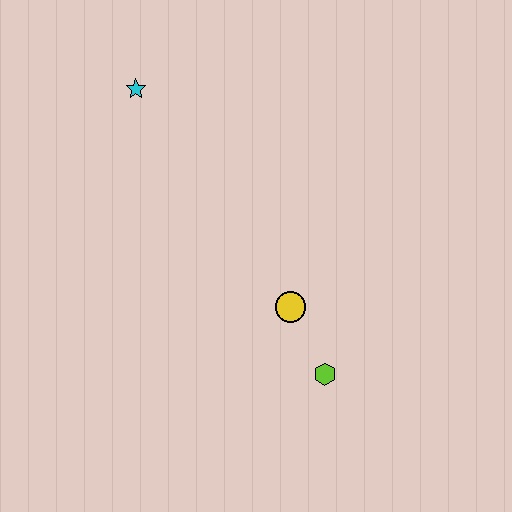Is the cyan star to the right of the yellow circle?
No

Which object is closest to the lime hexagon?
The yellow circle is closest to the lime hexagon.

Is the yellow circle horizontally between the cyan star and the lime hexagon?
Yes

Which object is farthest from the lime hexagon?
The cyan star is farthest from the lime hexagon.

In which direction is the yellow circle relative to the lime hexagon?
The yellow circle is above the lime hexagon.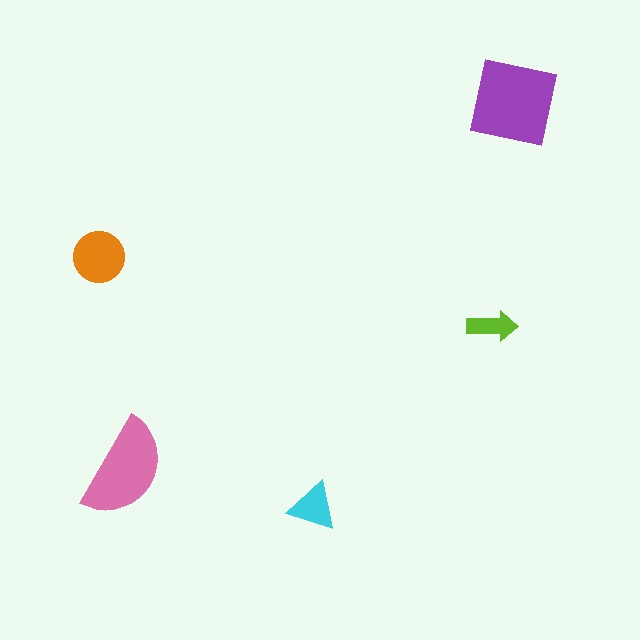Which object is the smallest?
The lime arrow.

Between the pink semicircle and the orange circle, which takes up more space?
The pink semicircle.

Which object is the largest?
The purple square.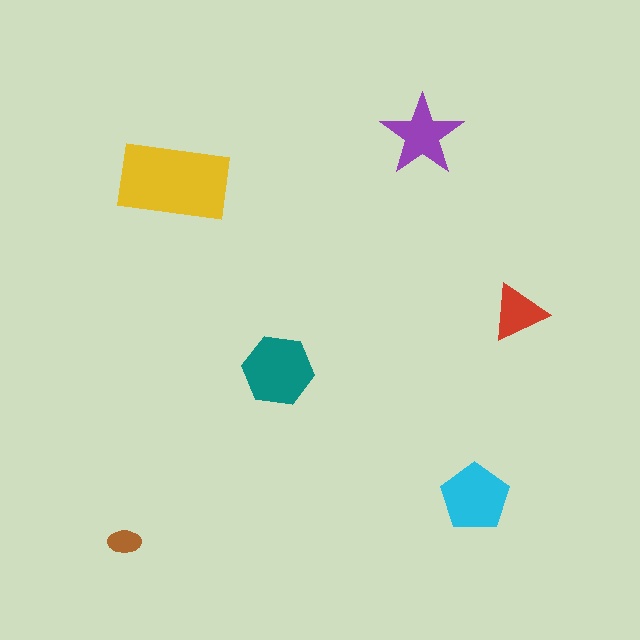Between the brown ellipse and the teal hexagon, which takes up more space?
The teal hexagon.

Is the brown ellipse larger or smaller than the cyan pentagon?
Smaller.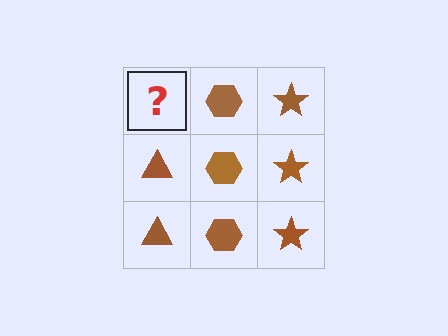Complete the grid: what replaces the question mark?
The question mark should be replaced with a brown triangle.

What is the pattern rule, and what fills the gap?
The rule is that each column has a consistent shape. The gap should be filled with a brown triangle.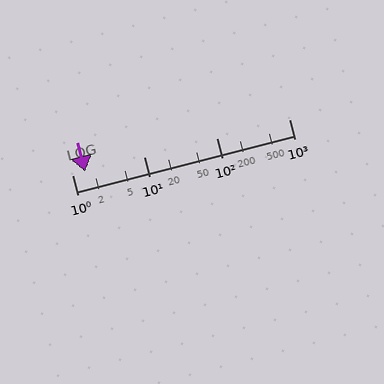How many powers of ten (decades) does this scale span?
The scale spans 3 decades, from 1 to 1000.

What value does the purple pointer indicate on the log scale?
The pointer indicates approximately 1.5.